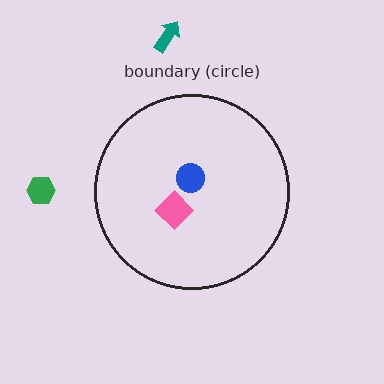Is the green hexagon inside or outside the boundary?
Outside.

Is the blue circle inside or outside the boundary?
Inside.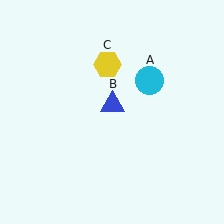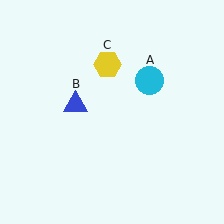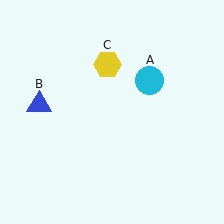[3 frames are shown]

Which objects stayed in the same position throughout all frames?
Cyan circle (object A) and yellow hexagon (object C) remained stationary.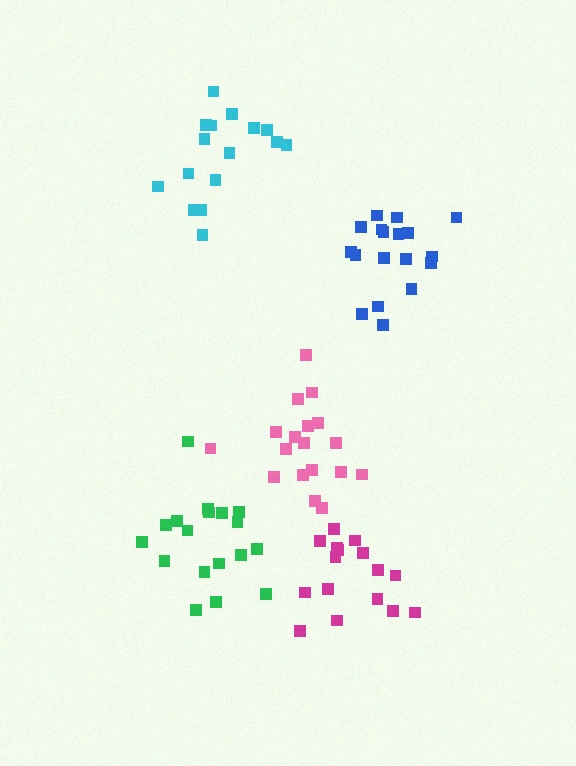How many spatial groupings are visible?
There are 5 spatial groupings.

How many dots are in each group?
Group 1: 18 dots, Group 2: 16 dots, Group 3: 18 dots, Group 4: 16 dots, Group 5: 18 dots (86 total).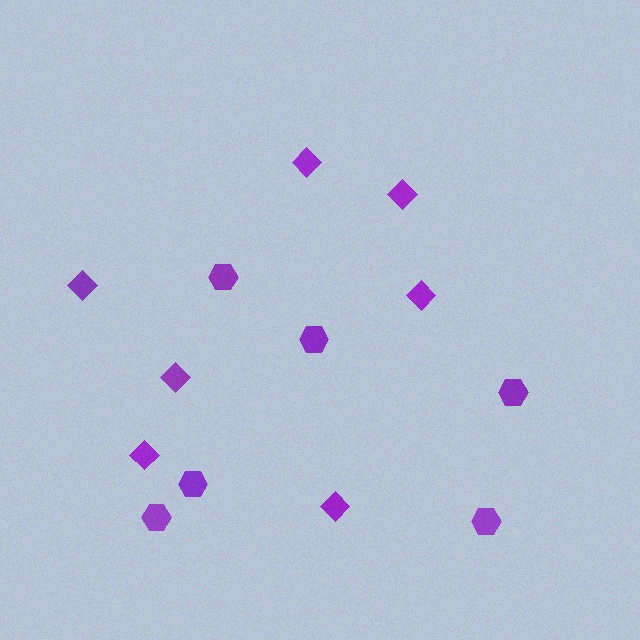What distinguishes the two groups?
There are 2 groups: one group of diamonds (7) and one group of hexagons (6).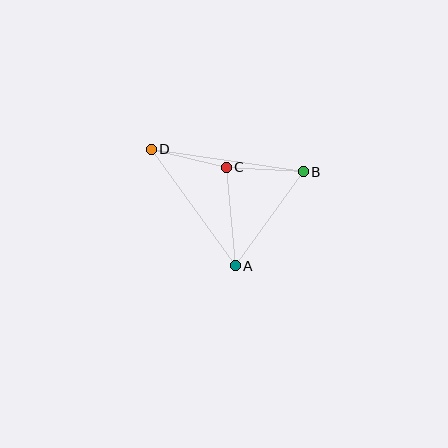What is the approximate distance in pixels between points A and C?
The distance between A and C is approximately 99 pixels.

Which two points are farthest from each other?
Points B and D are farthest from each other.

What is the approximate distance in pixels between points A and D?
The distance between A and D is approximately 144 pixels.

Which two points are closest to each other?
Points B and C are closest to each other.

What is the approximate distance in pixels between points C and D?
The distance between C and D is approximately 77 pixels.